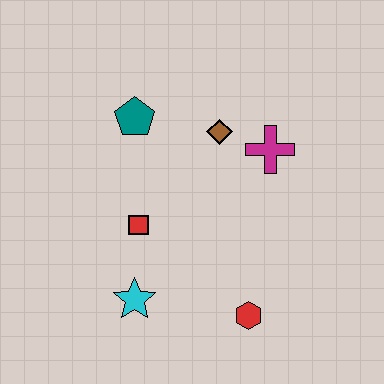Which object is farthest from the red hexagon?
The teal pentagon is farthest from the red hexagon.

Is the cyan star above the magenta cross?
No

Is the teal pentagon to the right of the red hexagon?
No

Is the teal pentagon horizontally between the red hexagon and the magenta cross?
No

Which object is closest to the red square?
The cyan star is closest to the red square.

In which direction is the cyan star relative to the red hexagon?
The cyan star is to the left of the red hexagon.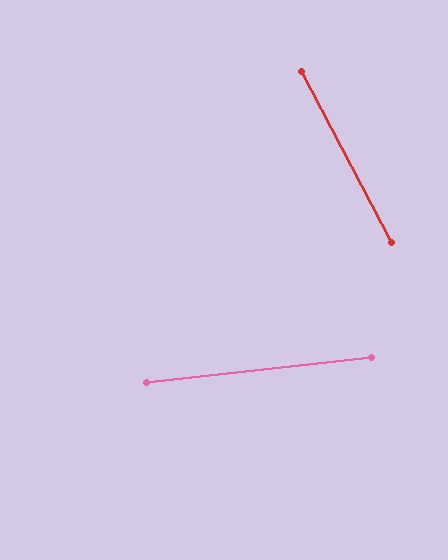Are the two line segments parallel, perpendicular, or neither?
Neither parallel nor perpendicular — they differ by about 68°.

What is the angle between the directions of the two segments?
Approximately 68 degrees.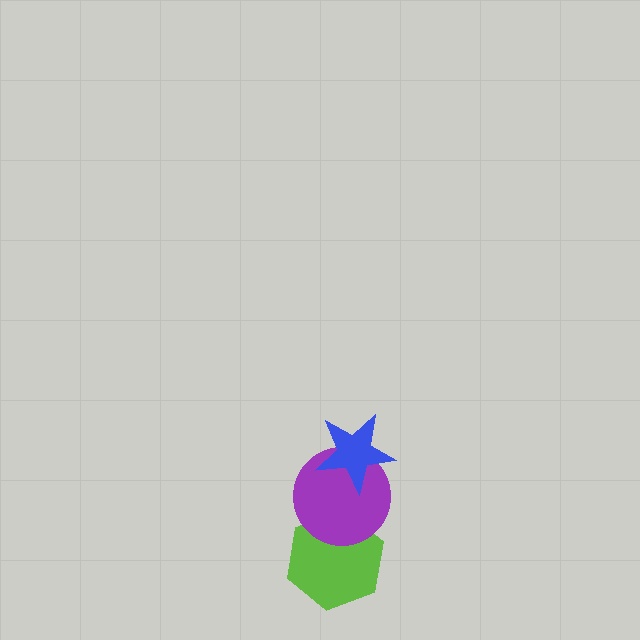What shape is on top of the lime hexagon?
The purple circle is on top of the lime hexagon.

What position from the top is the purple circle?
The purple circle is 2nd from the top.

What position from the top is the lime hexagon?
The lime hexagon is 3rd from the top.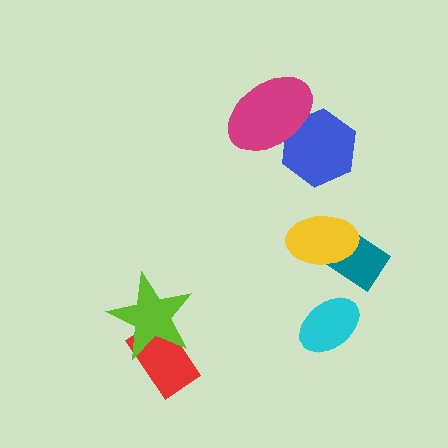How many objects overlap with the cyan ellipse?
0 objects overlap with the cyan ellipse.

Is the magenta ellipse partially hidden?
No, no other shape covers it.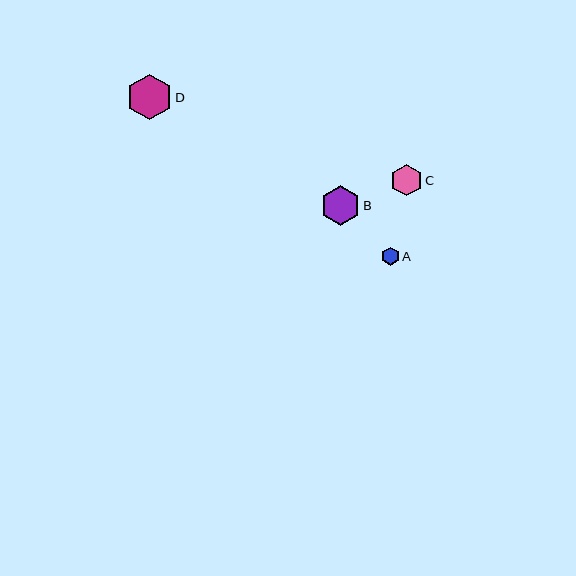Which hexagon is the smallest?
Hexagon A is the smallest with a size of approximately 18 pixels.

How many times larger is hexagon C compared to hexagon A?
Hexagon C is approximately 1.8 times the size of hexagon A.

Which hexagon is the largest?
Hexagon D is the largest with a size of approximately 45 pixels.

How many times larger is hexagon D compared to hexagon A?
Hexagon D is approximately 2.6 times the size of hexagon A.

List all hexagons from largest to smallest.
From largest to smallest: D, B, C, A.